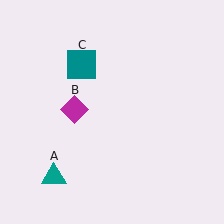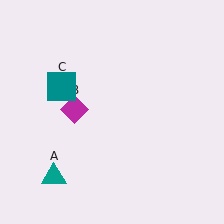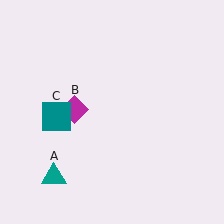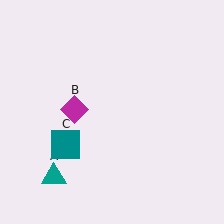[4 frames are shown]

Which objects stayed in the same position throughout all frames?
Teal triangle (object A) and magenta diamond (object B) remained stationary.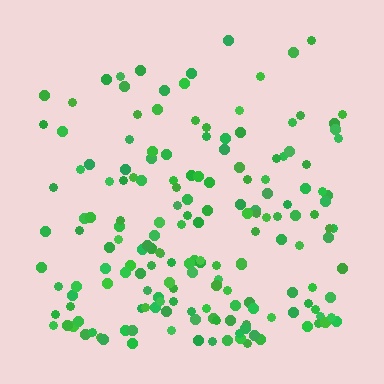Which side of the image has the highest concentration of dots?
The bottom.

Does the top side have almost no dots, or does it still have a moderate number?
Still a moderate number, just noticeably fewer than the bottom.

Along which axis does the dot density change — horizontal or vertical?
Vertical.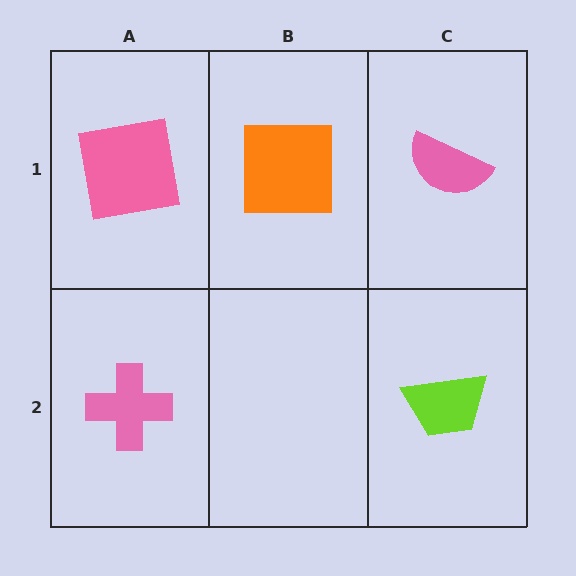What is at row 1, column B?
An orange square.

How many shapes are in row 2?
2 shapes.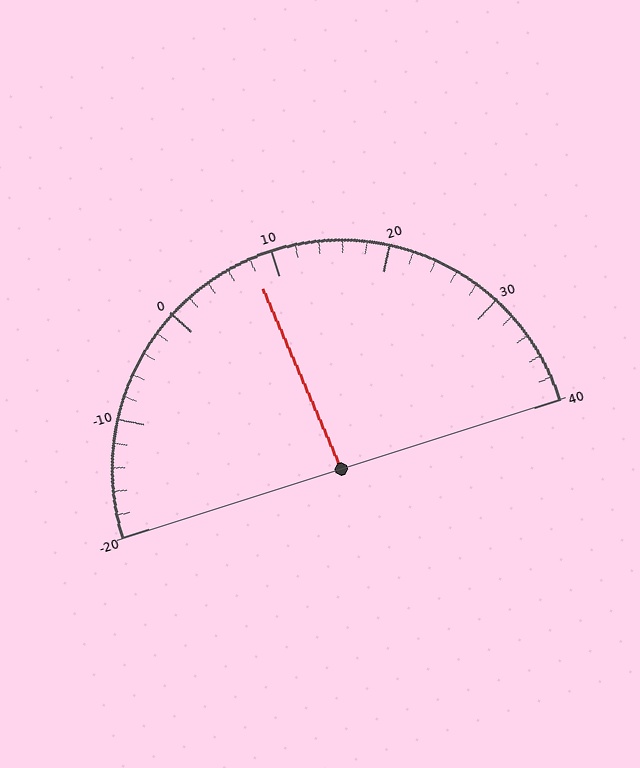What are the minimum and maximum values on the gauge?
The gauge ranges from -20 to 40.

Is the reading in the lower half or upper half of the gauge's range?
The reading is in the lower half of the range (-20 to 40).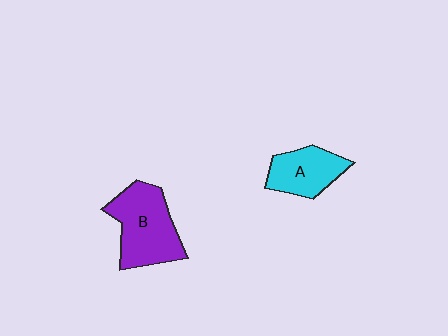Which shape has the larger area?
Shape B (purple).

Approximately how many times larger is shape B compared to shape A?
Approximately 1.5 times.